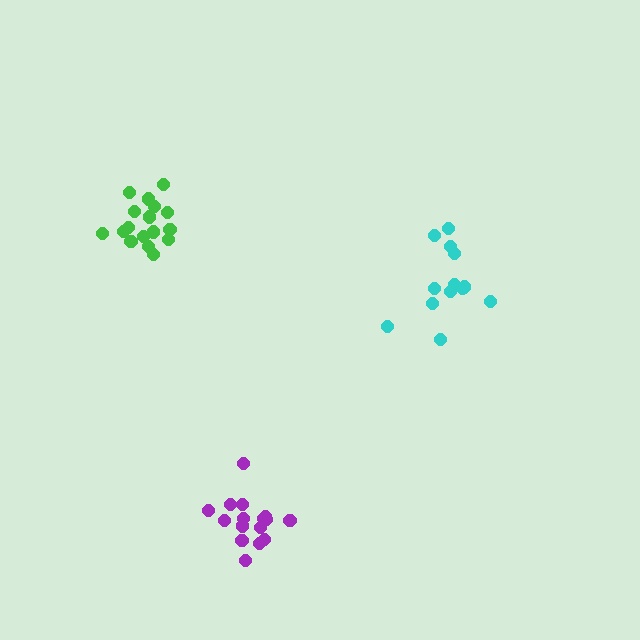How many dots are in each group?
Group 1: 16 dots, Group 2: 13 dots, Group 3: 17 dots (46 total).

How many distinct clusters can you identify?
There are 3 distinct clusters.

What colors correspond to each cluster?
The clusters are colored: purple, cyan, green.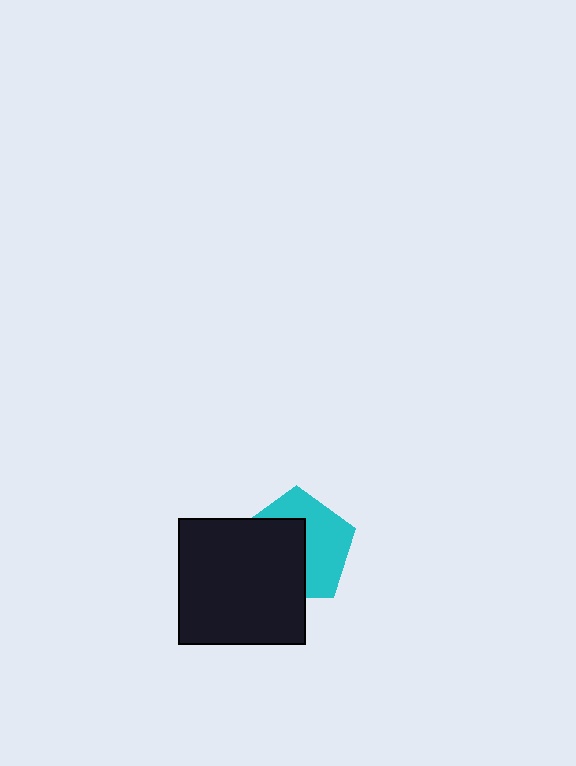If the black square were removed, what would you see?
You would see the complete cyan pentagon.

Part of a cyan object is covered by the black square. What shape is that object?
It is a pentagon.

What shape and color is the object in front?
The object in front is a black square.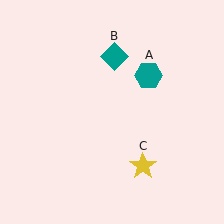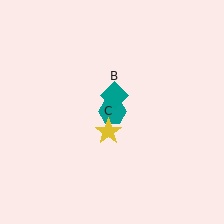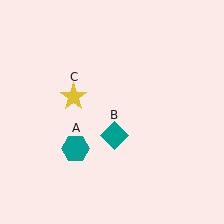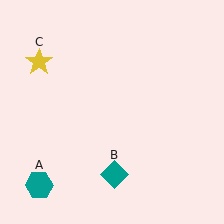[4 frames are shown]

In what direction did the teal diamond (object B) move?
The teal diamond (object B) moved down.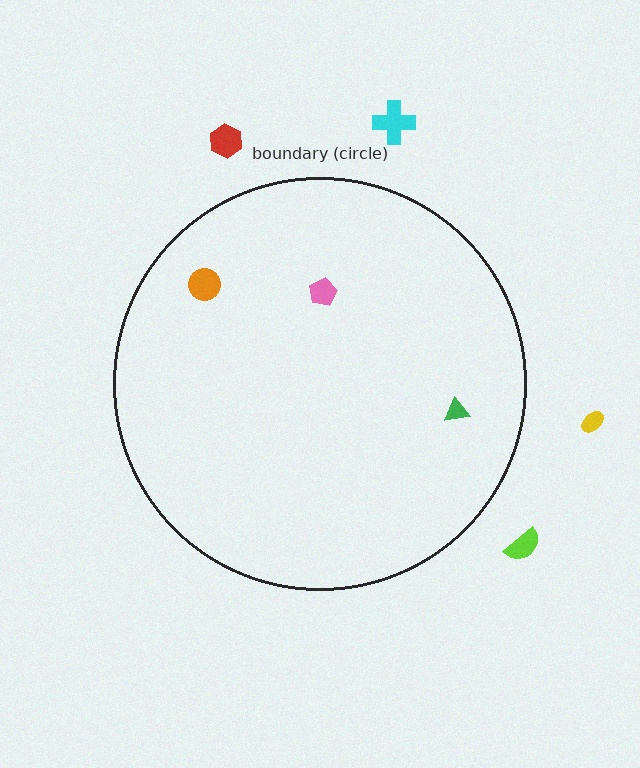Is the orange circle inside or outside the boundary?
Inside.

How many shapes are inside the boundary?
3 inside, 4 outside.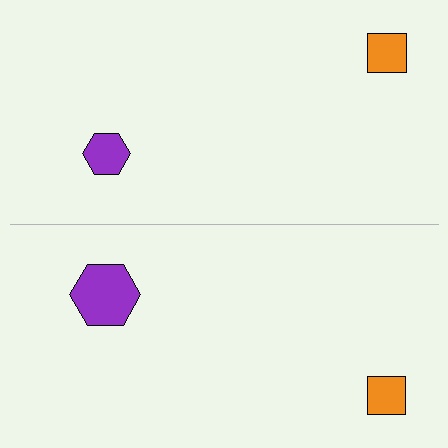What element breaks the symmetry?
The purple hexagon on the bottom side has a different size than its mirror counterpart.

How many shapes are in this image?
There are 4 shapes in this image.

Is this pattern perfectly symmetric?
No, the pattern is not perfectly symmetric. The purple hexagon on the bottom side has a different size than its mirror counterpart.